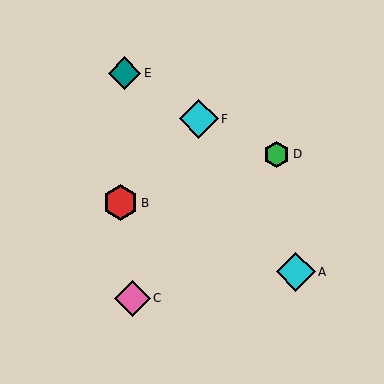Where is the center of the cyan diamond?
The center of the cyan diamond is at (296, 272).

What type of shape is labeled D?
Shape D is a green hexagon.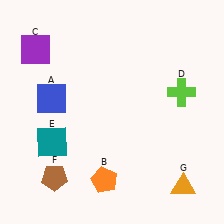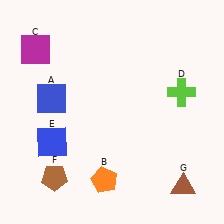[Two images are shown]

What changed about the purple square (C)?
In Image 1, C is purple. In Image 2, it changed to magenta.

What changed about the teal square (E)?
In Image 1, E is teal. In Image 2, it changed to blue.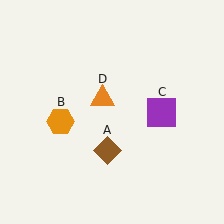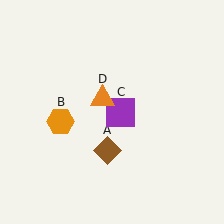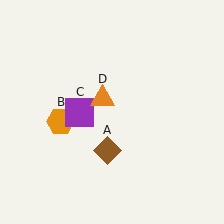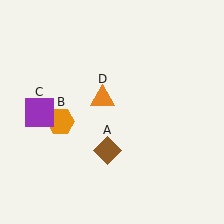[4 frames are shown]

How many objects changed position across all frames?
1 object changed position: purple square (object C).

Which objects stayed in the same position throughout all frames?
Brown diamond (object A) and orange hexagon (object B) and orange triangle (object D) remained stationary.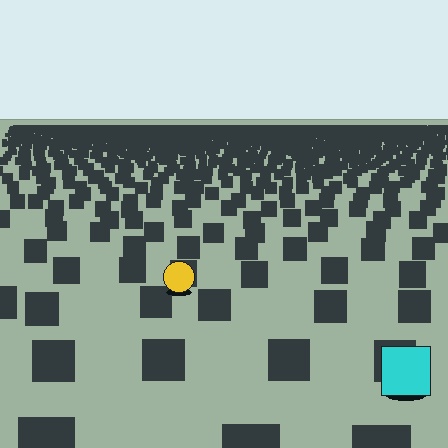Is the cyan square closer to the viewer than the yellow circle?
Yes. The cyan square is closer — you can tell from the texture gradient: the ground texture is coarser near it.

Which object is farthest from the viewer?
The yellow circle is farthest from the viewer. It appears smaller and the ground texture around it is denser.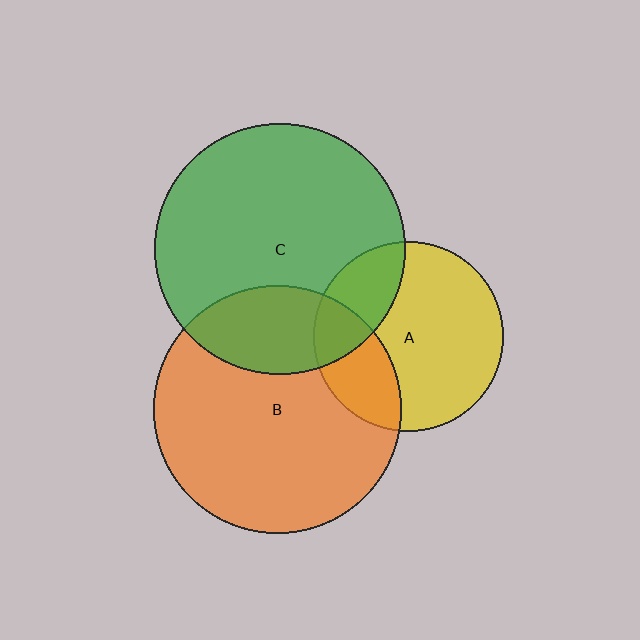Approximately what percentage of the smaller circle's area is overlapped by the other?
Approximately 25%.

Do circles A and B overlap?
Yes.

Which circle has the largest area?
Circle C (green).